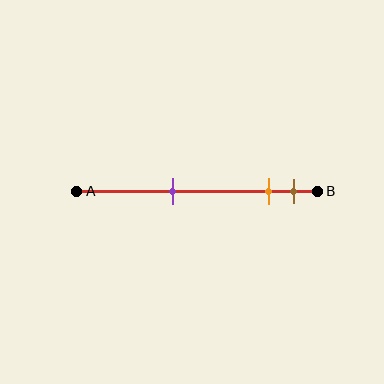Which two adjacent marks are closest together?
The orange and brown marks are the closest adjacent pair.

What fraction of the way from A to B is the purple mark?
The purple mark is approximately 40% (0.4) of the way from A to B.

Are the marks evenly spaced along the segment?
No, the marks are not evenly spaced.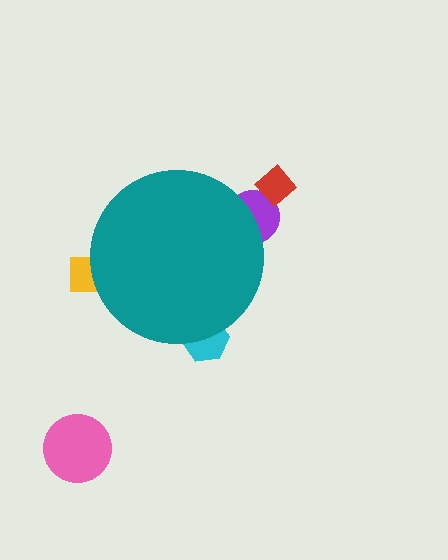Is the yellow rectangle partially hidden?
Yes, the yellow rectangle is partially hidden behind the teal circle.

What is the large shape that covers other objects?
A teal circle.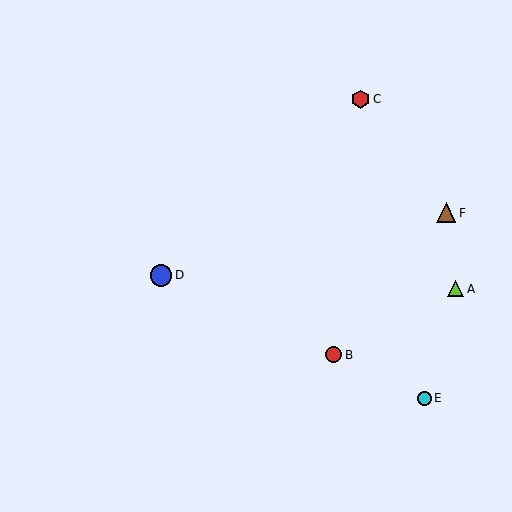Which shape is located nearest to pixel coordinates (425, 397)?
The cyan circle (labeled E) at (424, 398) is nearest to that location.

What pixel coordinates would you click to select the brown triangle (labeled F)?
Click at (446, 213) to select the brown triangle F.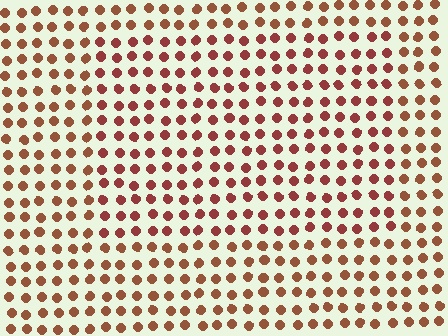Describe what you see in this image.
The image is filled with small brown elements in a uniform arrangement. A rectangle-shaped region is visible where the elements are tinted to a slightly different hue, forming a subtle color boundary.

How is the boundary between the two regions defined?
The boundary is defined purely by a slight shift in hue (about 20 degrees). Spacing, size, and orientation are identical on both sides.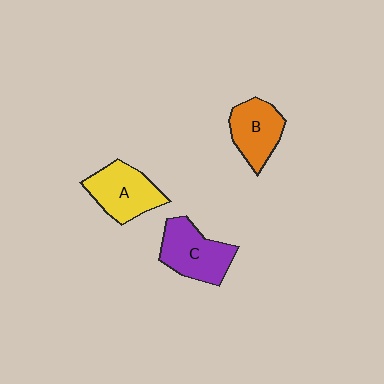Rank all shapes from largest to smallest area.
From largest to smallest: C (purple), A (yellow), B (orange).